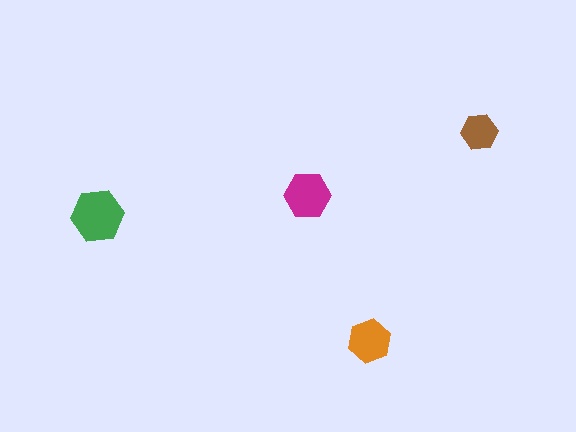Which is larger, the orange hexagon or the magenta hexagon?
The magenta one.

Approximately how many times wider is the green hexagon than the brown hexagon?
About 1.5 times wider.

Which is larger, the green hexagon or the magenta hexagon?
The green one.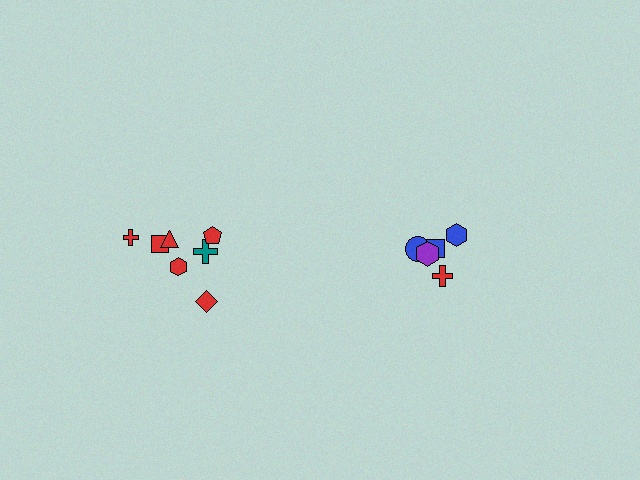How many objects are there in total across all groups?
There are 12 objects.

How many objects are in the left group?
There are 7 objects.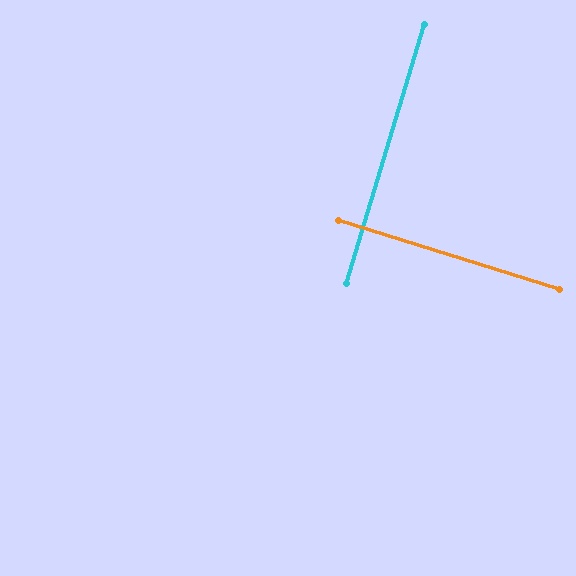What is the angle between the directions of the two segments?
Approximately 90 degrees.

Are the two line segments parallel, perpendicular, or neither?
Perpendicular — they meet at approximately 90°.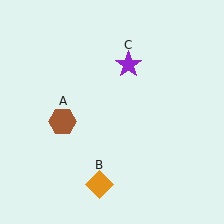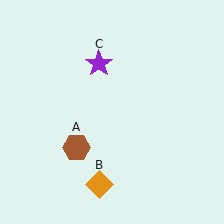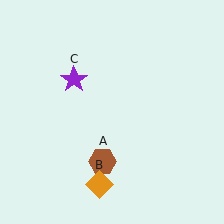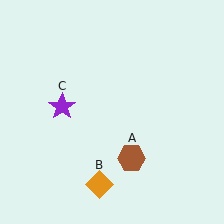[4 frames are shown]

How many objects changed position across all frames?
2 objects changed position: brown hexagon (object A), purple star (object C).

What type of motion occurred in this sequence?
The brown hexagon (object A), purple star (object C) rotated counterclockwise around the center of the scene.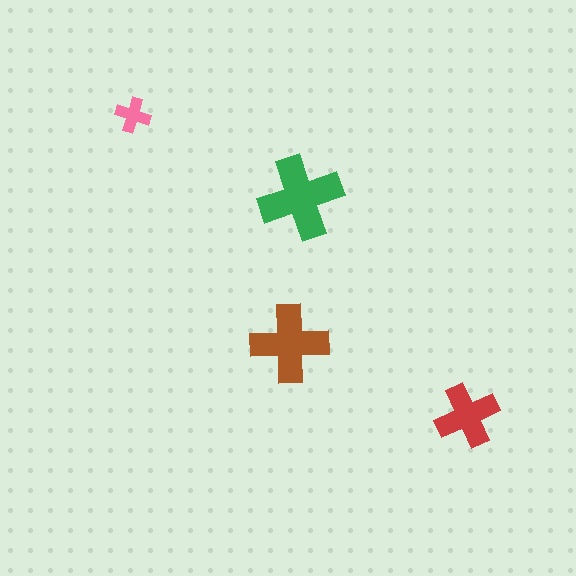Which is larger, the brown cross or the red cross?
The brown one.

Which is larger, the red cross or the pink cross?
The red one.